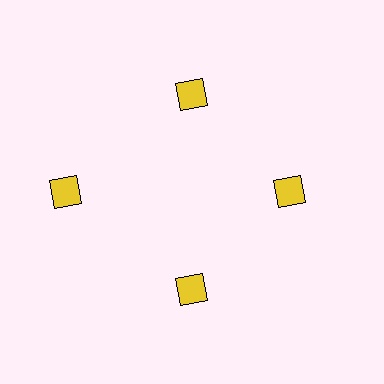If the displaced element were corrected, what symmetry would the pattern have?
It would have 4-fold rotational symmetry — the pattern would map onto itself every 90 degrees.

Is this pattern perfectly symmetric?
No. The 4 yellow diamonds are arranged in a ring, but one element near the 9 o'clock position is pushed outward from the center, breaking the 4-fold rotational symmetry.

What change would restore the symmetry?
The symmetry would be restored by moving it inward, back onto the ring so that all 4 diamonds sit at equal angles and equal distance from the center.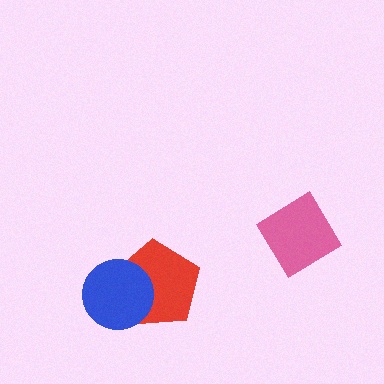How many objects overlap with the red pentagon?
1 object overlaps with the red pentagon.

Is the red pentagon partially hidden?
Yes, it is partially covered by another shape.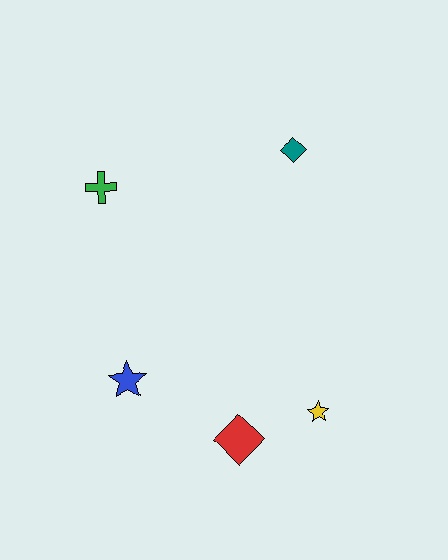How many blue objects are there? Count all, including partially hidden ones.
There is 1 blue object.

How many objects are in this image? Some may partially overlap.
There are 5 objects.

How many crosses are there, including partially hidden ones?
There is 1 cross.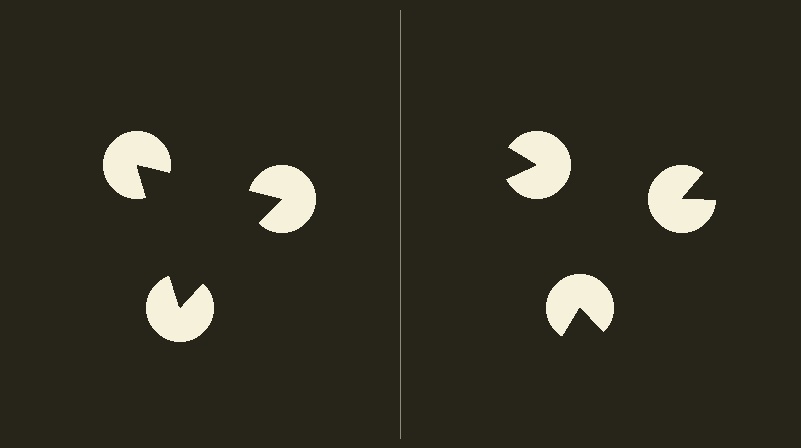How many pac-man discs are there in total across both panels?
6 — 3 on each side.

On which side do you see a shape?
An illusory triangle appears on the left side. On the right side the wedge cuts are rotated, so no coherent shape forms.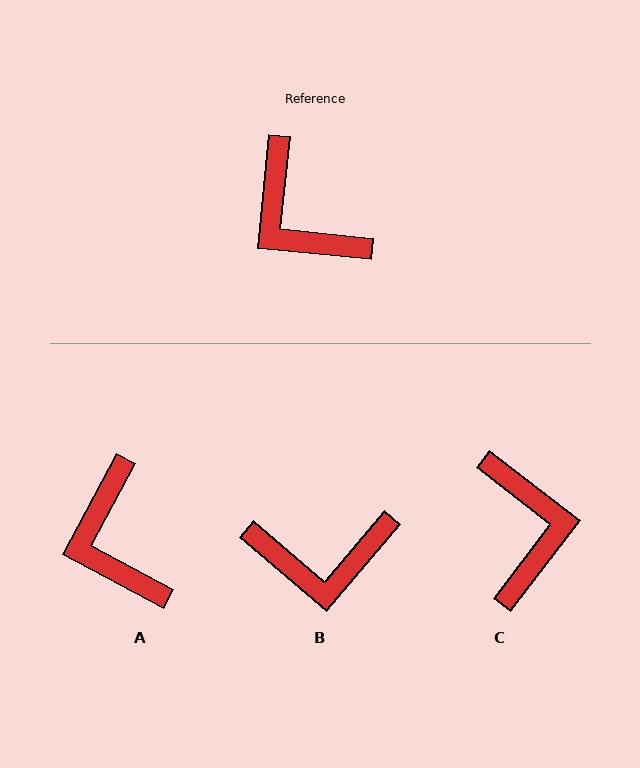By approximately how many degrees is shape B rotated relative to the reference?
Approximately 55 degrees counter-clockwise.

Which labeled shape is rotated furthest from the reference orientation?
C, about 148 degrees away.